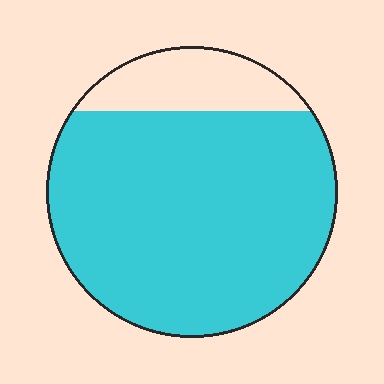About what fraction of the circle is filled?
About five sixths (5/6).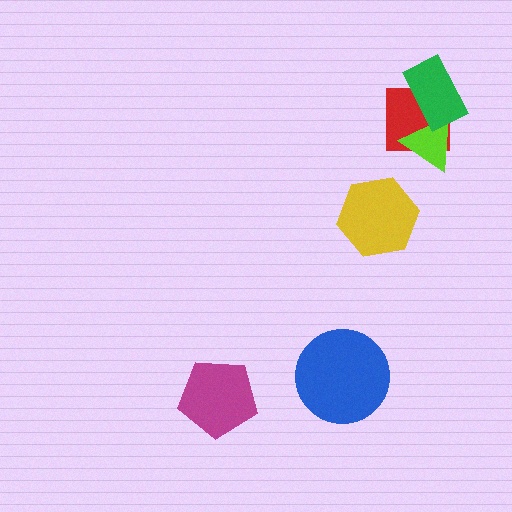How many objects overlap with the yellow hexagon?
0 objects overlap with the yellow hexagon.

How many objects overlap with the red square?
2 objects overlap with the red square.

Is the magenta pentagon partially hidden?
No, no other shape covers it.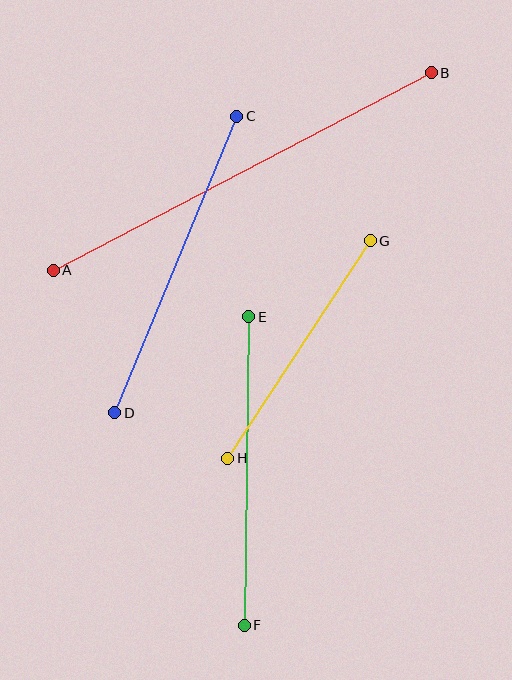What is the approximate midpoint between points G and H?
The midpoint is at approximately (299, 349) pixels.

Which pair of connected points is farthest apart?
Points A and B are farthest apart.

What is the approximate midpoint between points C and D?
The midpoint is at approximately (176, 264) pixels.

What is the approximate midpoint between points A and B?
The midpoint is at approximately (242, 172) pixels.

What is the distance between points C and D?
The distance is approximately 320 pixels.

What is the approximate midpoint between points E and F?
The midpoint is at approximately (247, 471) pixels.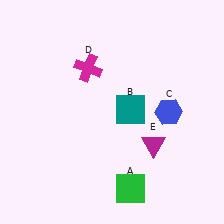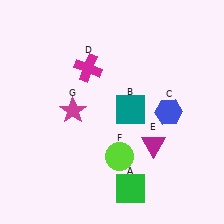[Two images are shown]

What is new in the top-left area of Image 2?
A magenta star (G) was added in the top-left area of Image 2.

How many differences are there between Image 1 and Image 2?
There are 2 differences between the two images.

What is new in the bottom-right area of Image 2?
A lime circle (F) was added in the bottom-right area of Image 2.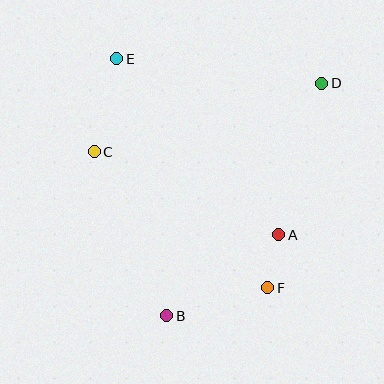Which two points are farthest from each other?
Points B and D are farthest from each other.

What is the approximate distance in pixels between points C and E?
The distance between C and E is approximately 96 pixels.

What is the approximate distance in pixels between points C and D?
The distance between C and D is approximately 238 pixels.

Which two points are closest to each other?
Points A and F are closest to each other.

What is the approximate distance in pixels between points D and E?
The distance between D and E is approximately 207 pixels.